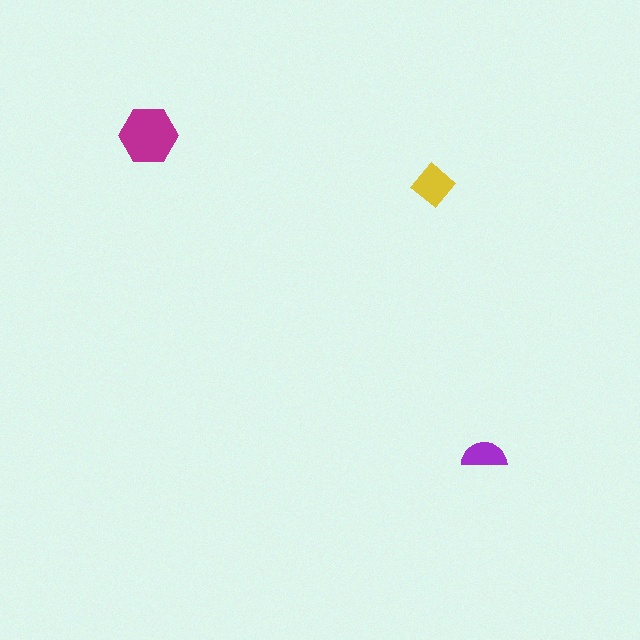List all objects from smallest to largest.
The purple semicircle, the yellow diamond, the magenta hexagon.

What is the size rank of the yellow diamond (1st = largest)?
2nd.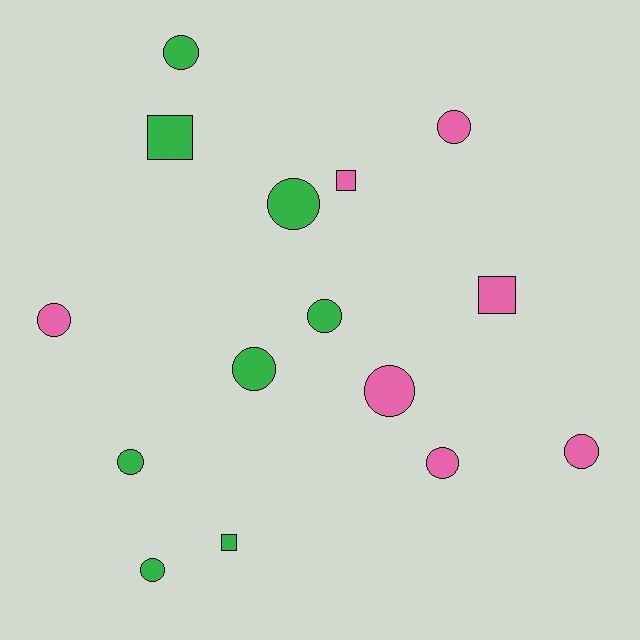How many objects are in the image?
There are 15 objects.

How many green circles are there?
There are 6 green circles.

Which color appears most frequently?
Green, with 8 objects.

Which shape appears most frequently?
Circle, with 11 objects.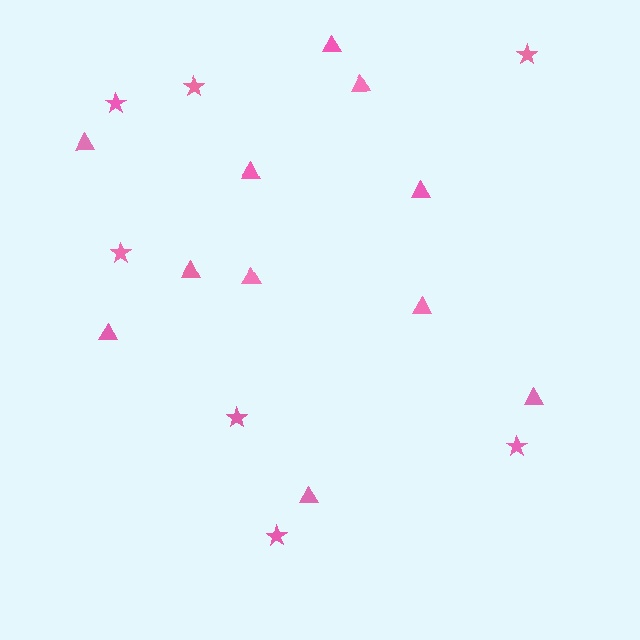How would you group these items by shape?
There are 2 groups: one group of triangles (11) and one group of stars (7).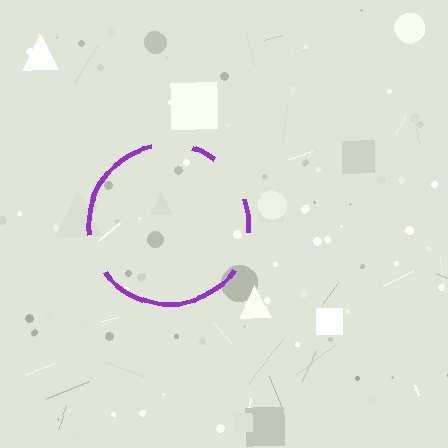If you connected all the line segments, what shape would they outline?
They would outline a circle.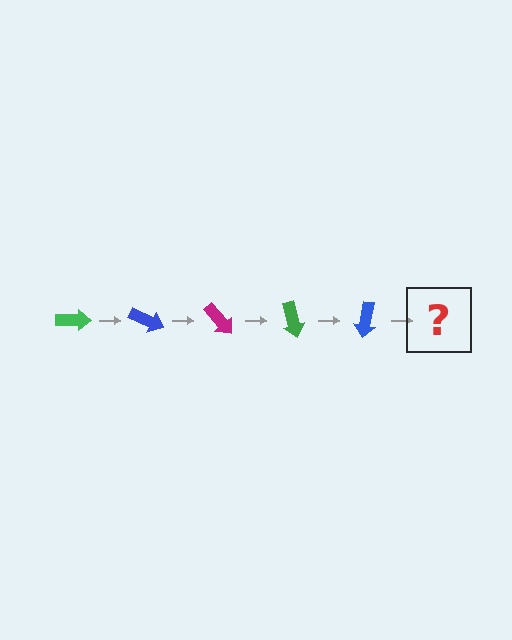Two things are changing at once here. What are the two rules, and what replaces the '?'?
The two rules are that it rotates 25 degrees each step and the color cycles through green, blue, and magenta. The '?' should be a magenta arrow, rotated 125 degrees from the start.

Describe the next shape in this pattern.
It should be a magenta arrow, rotated 125 degrees from the start.